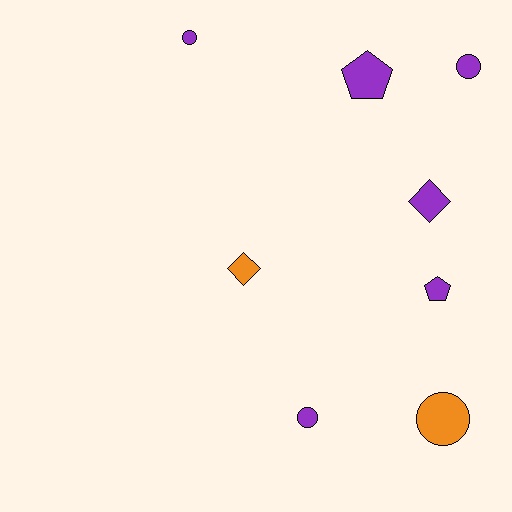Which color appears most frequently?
Purple, with 6 objects.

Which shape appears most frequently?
Circle, with 4 objects.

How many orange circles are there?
There is 1 orange circle.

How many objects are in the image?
There are 8 objects.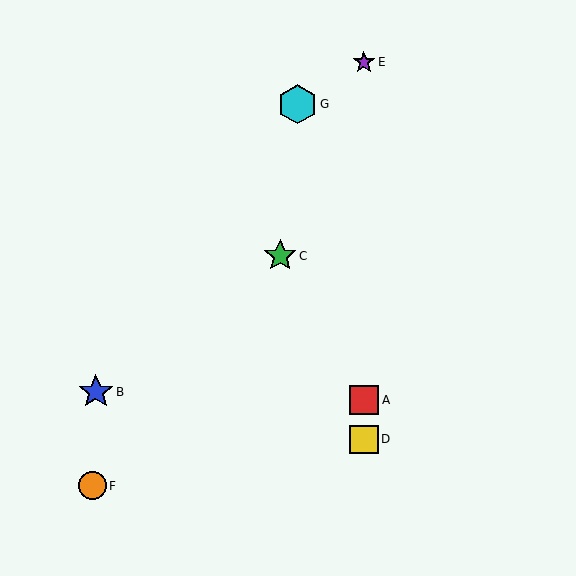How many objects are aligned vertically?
3 objects (A, D, E) are aligned vertically.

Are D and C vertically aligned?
No, D is at x≈364 and C is at x≈280.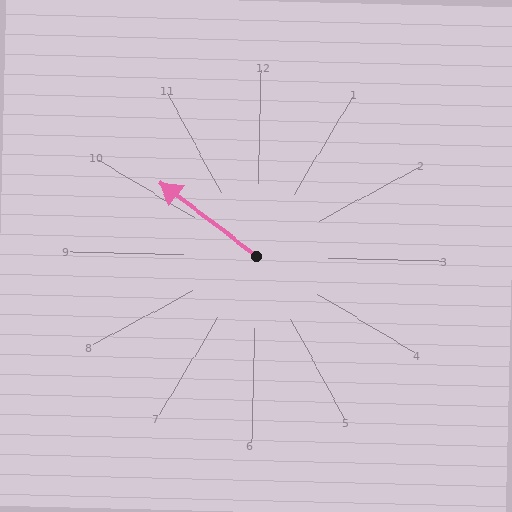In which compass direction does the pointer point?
Northwest.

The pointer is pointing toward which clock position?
Roughly 10 o'clock.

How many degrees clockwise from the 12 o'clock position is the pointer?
Approximately 306 degrees.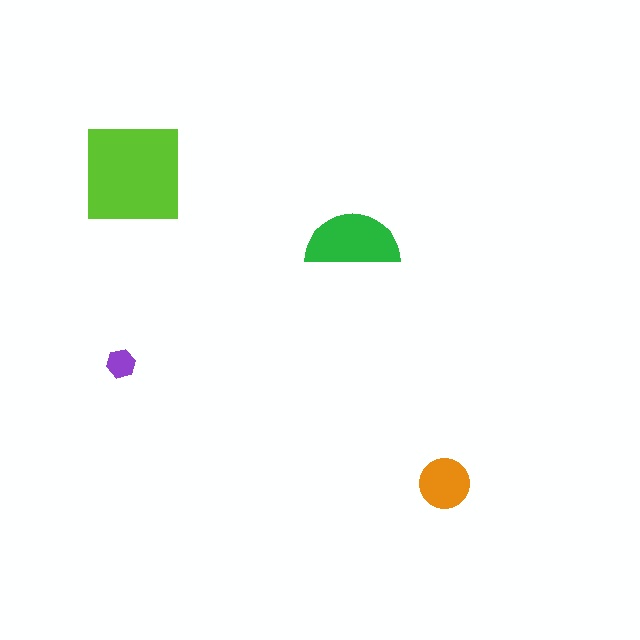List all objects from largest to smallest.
The lime square, the green semicircle, the orange circle, the purple hexagon.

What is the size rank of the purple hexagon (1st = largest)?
4th.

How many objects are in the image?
There are 4 objects in the image.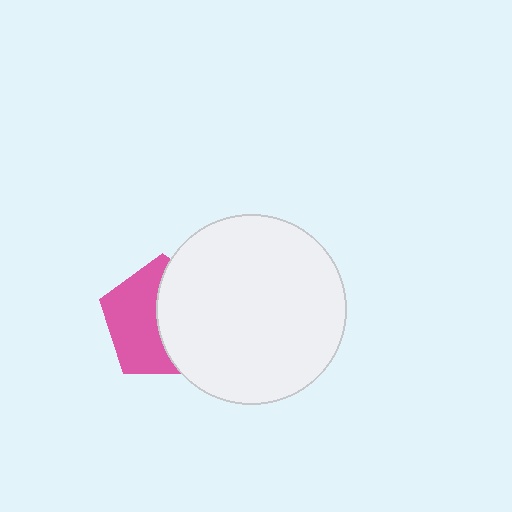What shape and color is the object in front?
The object in front is a white circle.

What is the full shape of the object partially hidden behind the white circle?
The partially hidden object is a pink pentagon.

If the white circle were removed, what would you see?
You would see the complete pink pentagon.